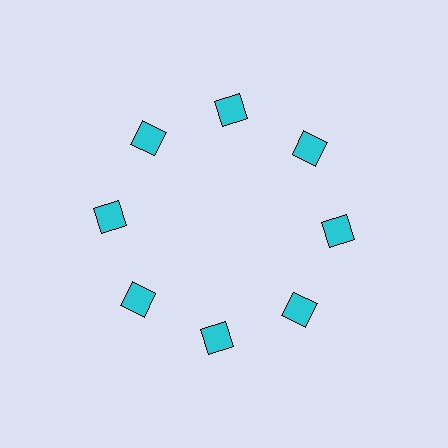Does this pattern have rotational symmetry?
Yes, this pattern has 8-fold rotational symmetry. It looks the same after rotating 45 degrees around the center.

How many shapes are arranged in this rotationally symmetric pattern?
There are 8 shapes, arranged in 8 groups of 1.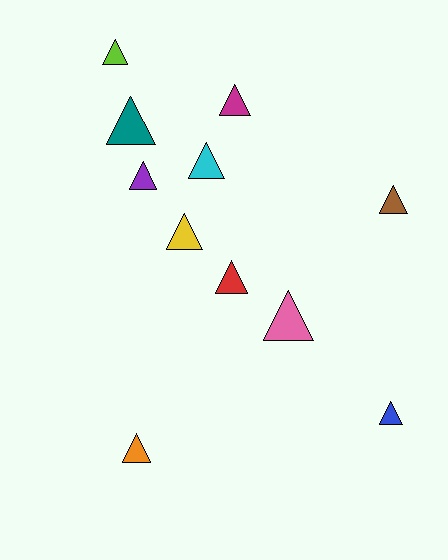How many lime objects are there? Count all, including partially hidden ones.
There is 1 lime object.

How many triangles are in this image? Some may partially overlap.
There are 11 triangles.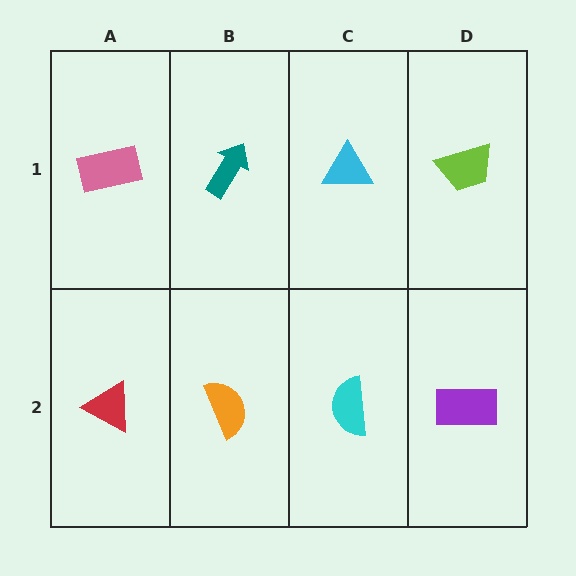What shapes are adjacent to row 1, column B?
An orange semicircle (row 2, column B), a pink rectangle (row 1, column A), a cyan triangle (row 1, column C).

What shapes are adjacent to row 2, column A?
A pink rectangle (row 1, column A), an orange semicircle (row 2, column B).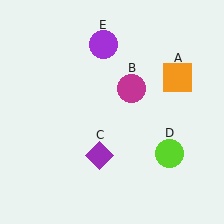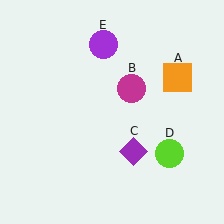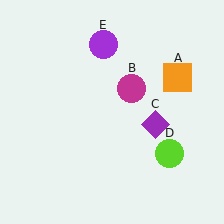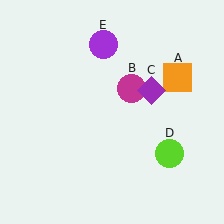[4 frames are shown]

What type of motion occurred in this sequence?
The purple diamond (object C) rotated counterclockwise around the center of the scene.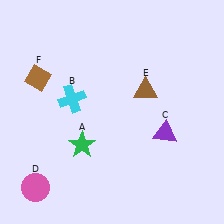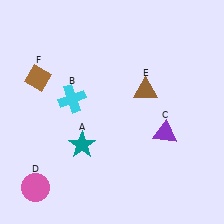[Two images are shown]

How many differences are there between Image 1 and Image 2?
There is 1 difference between the two images.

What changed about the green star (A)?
In Image 1, A is green. In Image 2, it changed to teal.